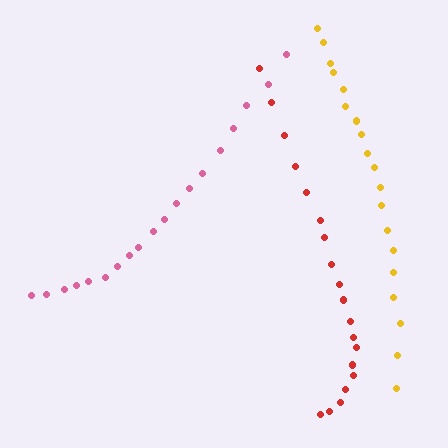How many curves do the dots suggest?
There are 3 distinct paths.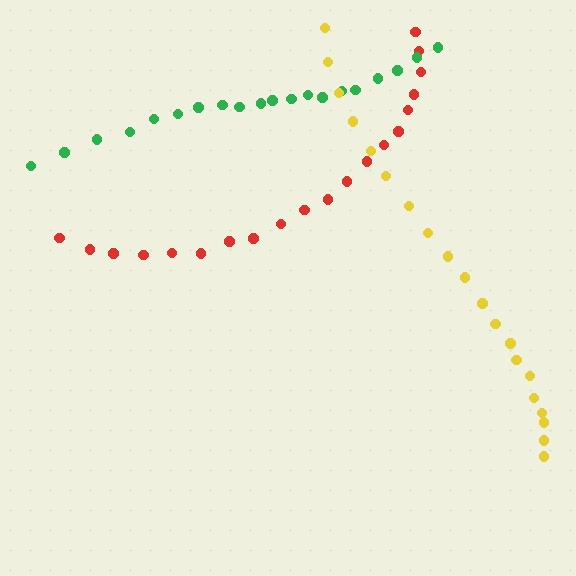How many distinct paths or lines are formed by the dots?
There are 3 distinct paths.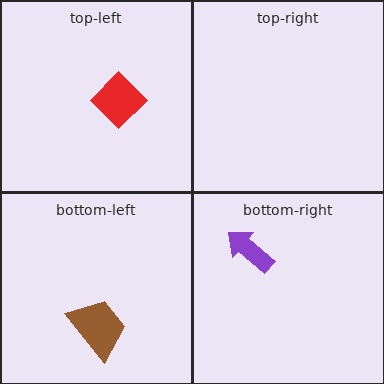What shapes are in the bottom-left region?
The brown trapezoid.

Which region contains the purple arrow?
The bottom-right region.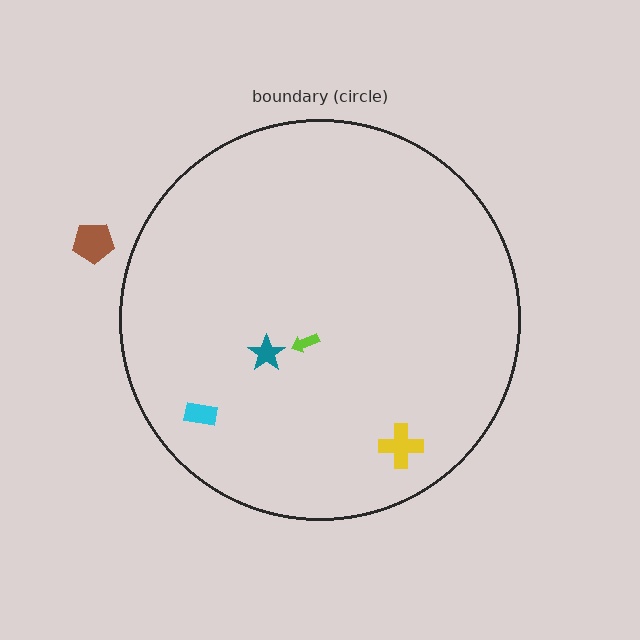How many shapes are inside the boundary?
4 inside, 1 outside.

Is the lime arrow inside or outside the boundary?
Inside.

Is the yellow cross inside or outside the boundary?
Inside.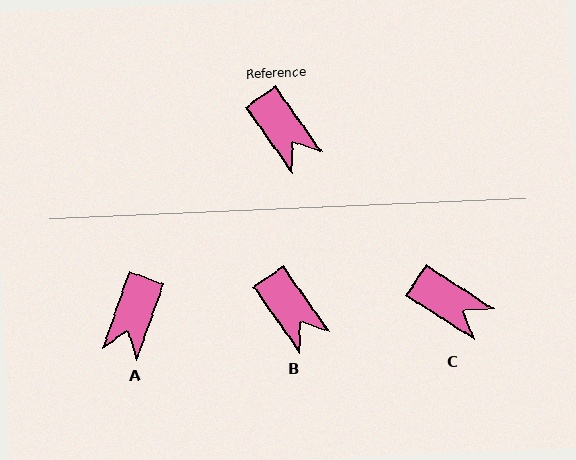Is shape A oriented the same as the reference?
No, it is off by about 55 degrees.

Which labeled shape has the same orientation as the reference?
B.